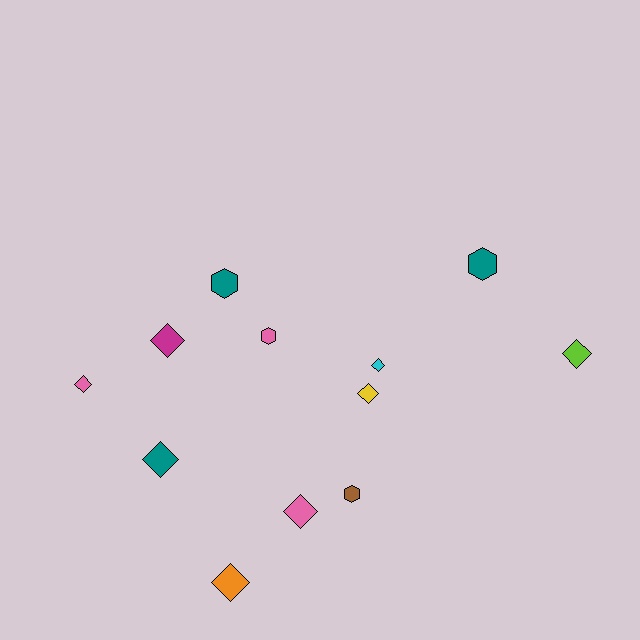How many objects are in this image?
There are 12 objects.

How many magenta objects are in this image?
There is 1 magenta object.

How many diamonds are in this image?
There are 8 diamonds.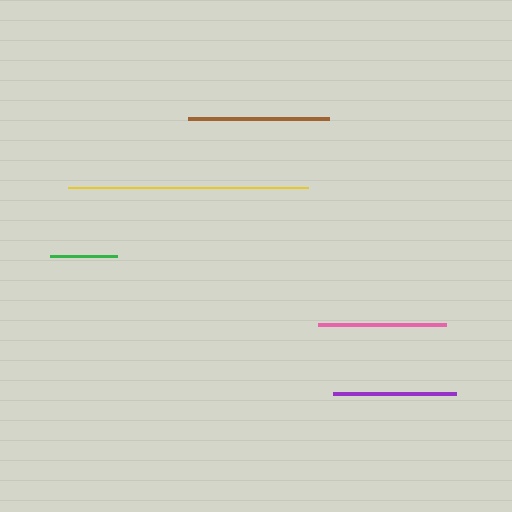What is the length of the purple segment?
The purple segment is approximately 123 pixels long.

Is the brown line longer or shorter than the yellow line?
The yellow line is longer than the brown line.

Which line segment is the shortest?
The green line is the shortest at approximately 67 pixels.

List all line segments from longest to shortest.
From longest to shortest: yellow, brown, pink, purple, green.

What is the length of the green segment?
The green segment is approximately 67 pixels long.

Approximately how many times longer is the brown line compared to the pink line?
The brown line is approximately 1.1 times the length of the pink line.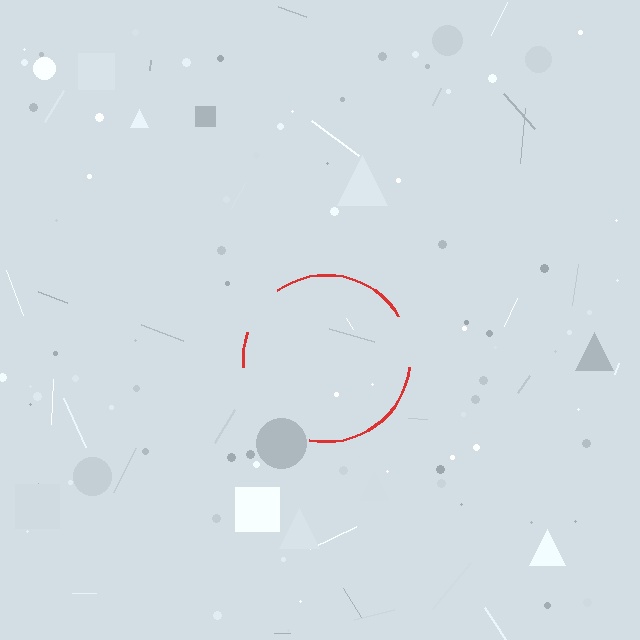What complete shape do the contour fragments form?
The contour fragments form a circle.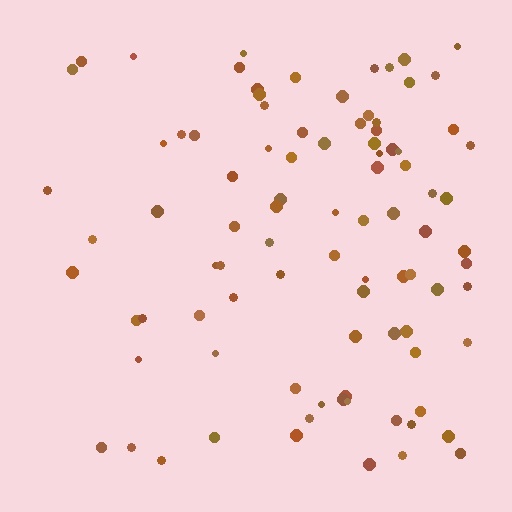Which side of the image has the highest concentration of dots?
The right.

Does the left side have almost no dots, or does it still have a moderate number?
Still a moderate number, just noticeably fewer than the right.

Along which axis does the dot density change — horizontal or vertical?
Horizontal.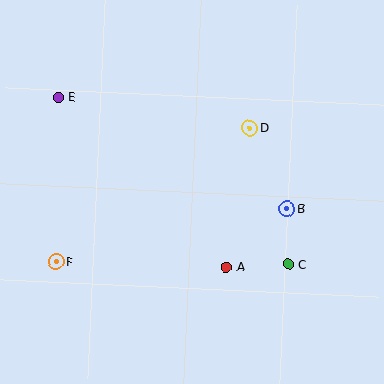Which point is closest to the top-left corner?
Point E is closest to the top-left corner.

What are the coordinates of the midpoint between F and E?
The midpoint between F and E is at (57, 179).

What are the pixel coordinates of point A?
Point A is at (226, 267).